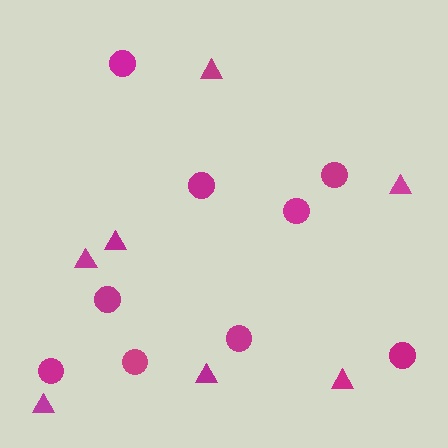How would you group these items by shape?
There are 2 groups: one group of circles (9) and one group of triangles (7).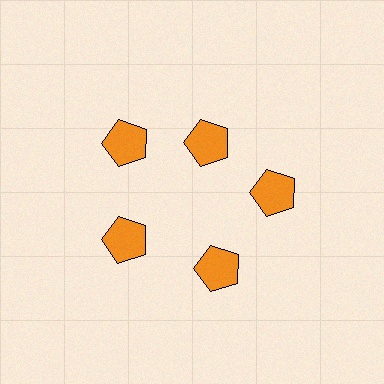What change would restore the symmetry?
The symmetry would be restored by moving it outward, back onto the ring so that all 5 pentagons sit at equal angles and equal distance from the center.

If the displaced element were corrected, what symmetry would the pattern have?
It would have 5-fold rotational symmetry — the pattern would map onto itself every 72 degrees.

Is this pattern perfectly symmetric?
No. The 5 orange pentagons are arranged in a ring, but one element near the 1 o'clock position is pulled inward toward the center, breaking the 5-fold rotational symmetry.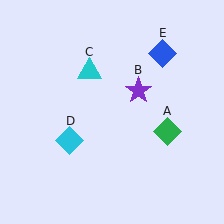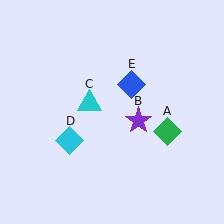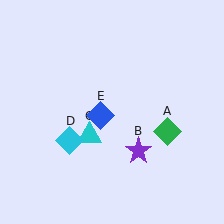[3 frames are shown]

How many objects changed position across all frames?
3 objects changed position: purple star (object B), cyan triangle (object C), blue diamond (object E).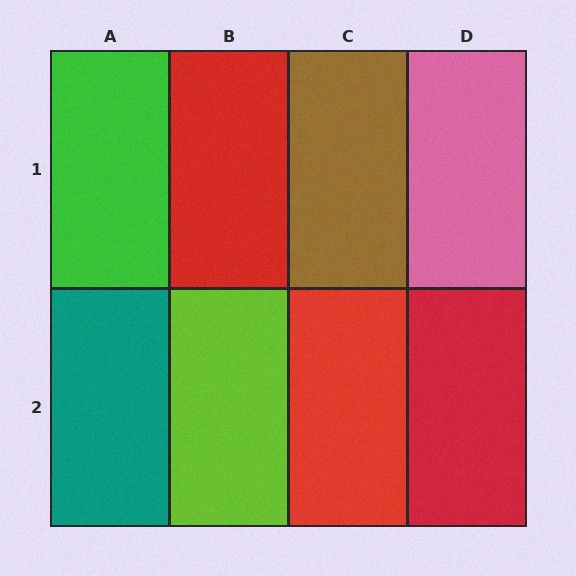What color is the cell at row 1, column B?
Red.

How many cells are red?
3 cells are red.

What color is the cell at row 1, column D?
Pink.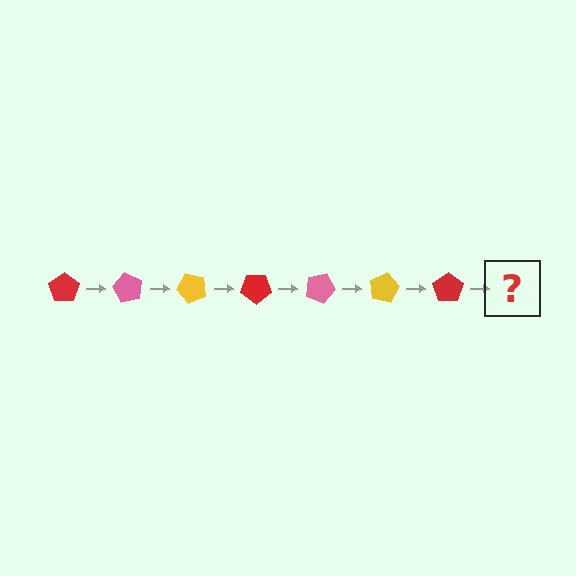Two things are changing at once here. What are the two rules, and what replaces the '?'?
The two rules are that it rotates 60 degrees each step and the color cycles through red, pink, and yellow. The '?' should be a pink pentagon, rotated 420 degrees from the start.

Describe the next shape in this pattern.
It should be a pink pentagon, rotated 420 degrees from the start.